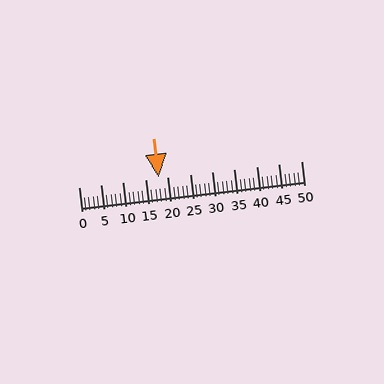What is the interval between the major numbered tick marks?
The major tick marks are spaced 5 units apart.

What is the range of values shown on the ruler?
The ruler shows values from 0 to 50.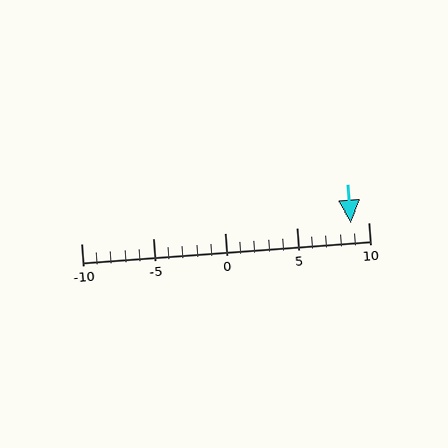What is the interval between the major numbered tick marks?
The major tick marks are spaced 5 units apart.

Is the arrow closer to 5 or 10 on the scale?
The arrow is closer to 10.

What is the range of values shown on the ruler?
The ruler shows values from -10 to 10.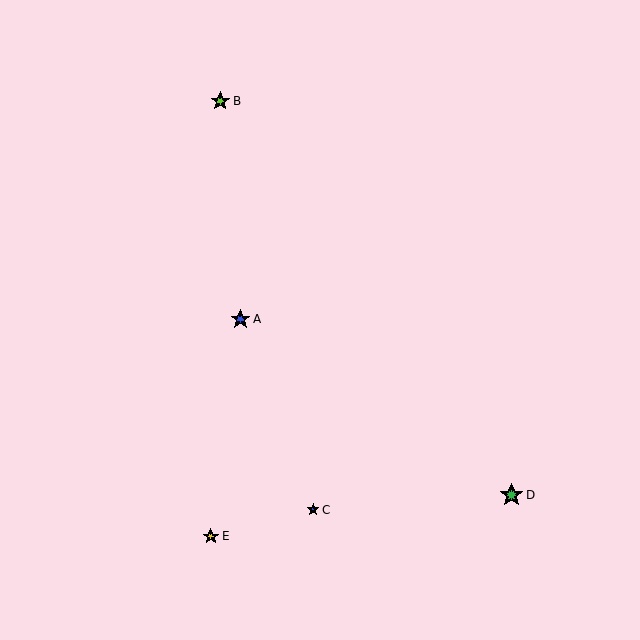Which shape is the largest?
The green star (labeled D) is the largest.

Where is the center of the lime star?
The center of the lime star is at (220, 101).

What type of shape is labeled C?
Shape C is a blue star.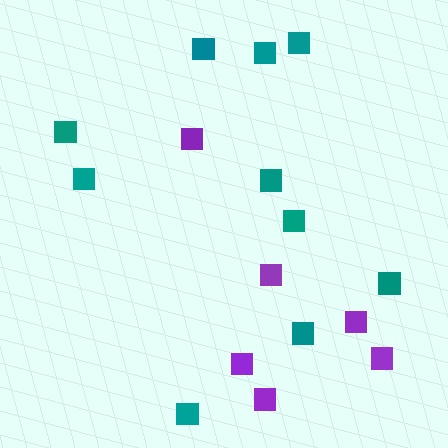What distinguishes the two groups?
There are 2 groups: one group of purple squares (6) and one group of teal squares (10).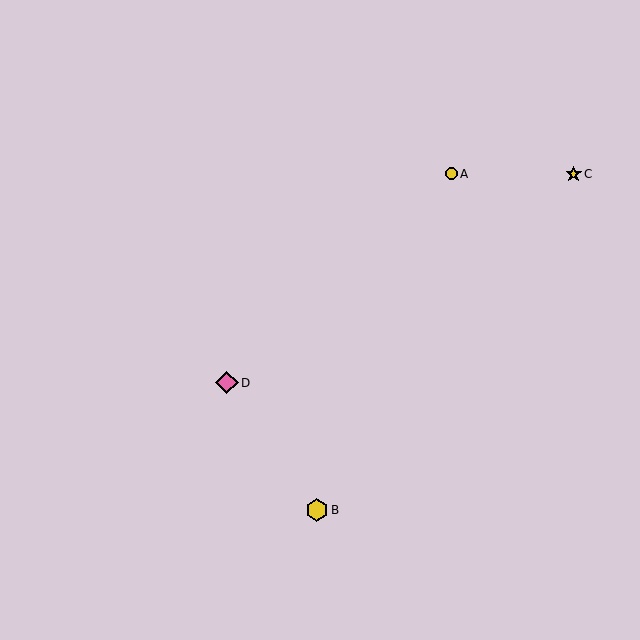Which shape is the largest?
The pink diamond (labeled D) is the largest.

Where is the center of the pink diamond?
The center of the pink diamond is at (227, 383).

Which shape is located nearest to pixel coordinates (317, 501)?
The yellow hexagon (labeled B) at (317, 510) is nearest to that location.